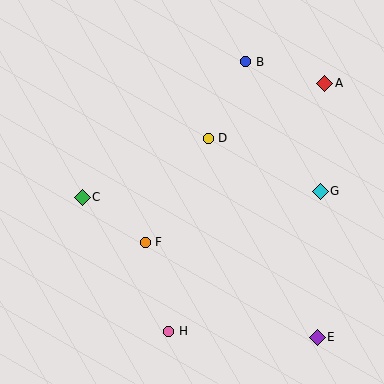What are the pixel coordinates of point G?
Point G is at (320, 191).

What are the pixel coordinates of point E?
Point E is at (317, 337).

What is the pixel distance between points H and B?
The distance between H and B is 280 pixels.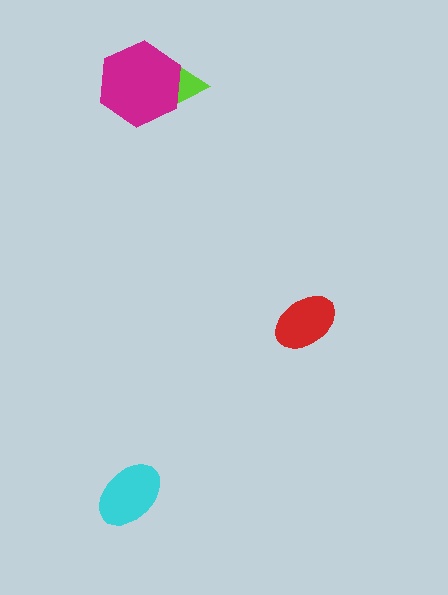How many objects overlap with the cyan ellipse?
0 objects overlap with the cyan ellipse.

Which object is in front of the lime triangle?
The magenta hexagon is in front of the lime triangle.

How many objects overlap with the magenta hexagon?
1 object overlaps with the magenta hexagon.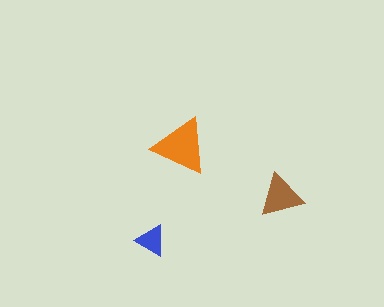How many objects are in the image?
There are 3 objects in the image.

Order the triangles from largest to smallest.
the orange one, the brown one, the blue one.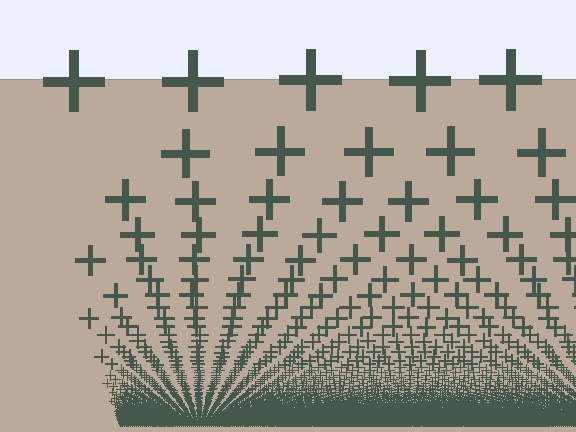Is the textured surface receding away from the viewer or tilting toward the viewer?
The surface appears to tilt toward the viewer. Texture elements get larger and sparser toward the top.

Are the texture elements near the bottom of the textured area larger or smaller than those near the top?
Smaller. The gradient is inverted — elements near the bottom are smaller and denser.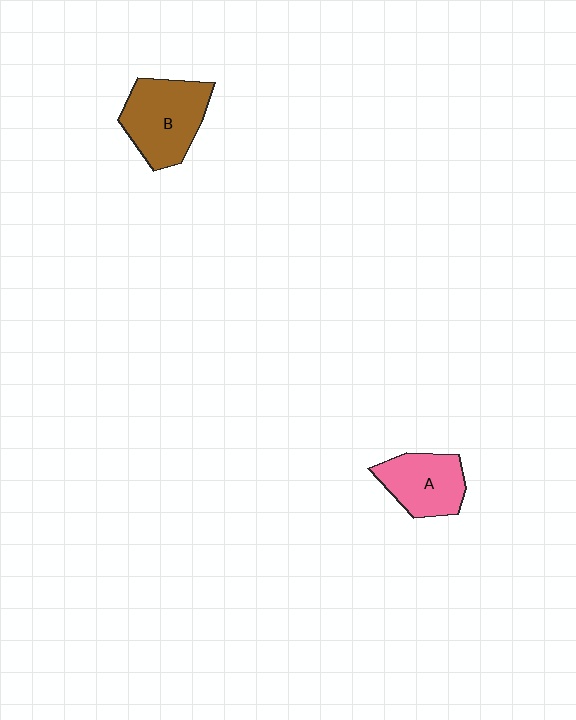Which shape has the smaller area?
Shape A (pink).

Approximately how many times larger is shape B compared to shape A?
Approximately 1.3 times.